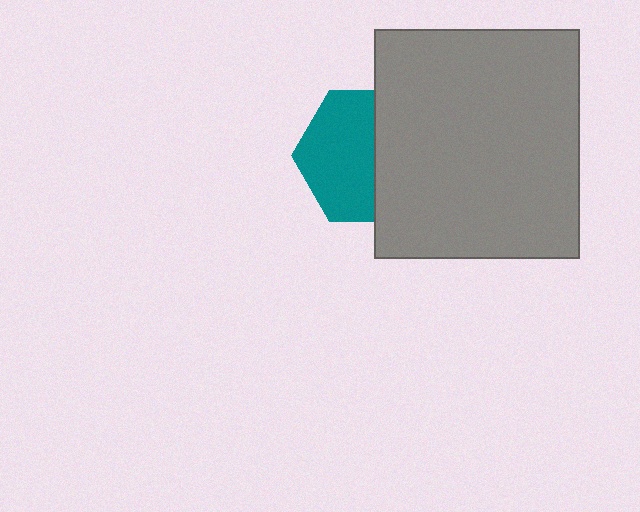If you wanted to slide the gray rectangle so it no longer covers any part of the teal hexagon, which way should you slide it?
Slide it right — that is the most direct way to separate the two shapes.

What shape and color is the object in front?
The object in front is a gray rectangle.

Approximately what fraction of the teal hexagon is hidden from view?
Roughly 45% of the teal hexagon is hidden behind the gray rectangle.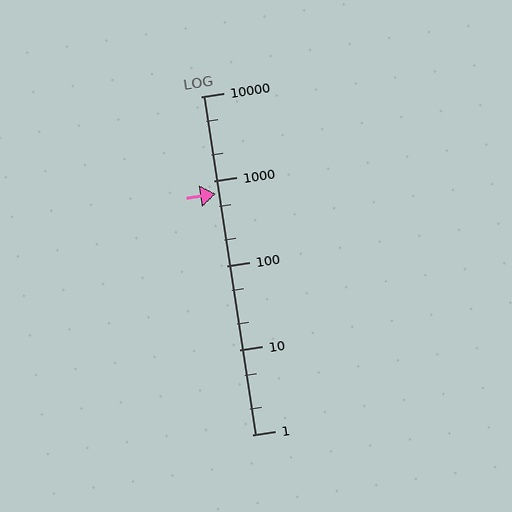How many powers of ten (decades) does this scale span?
The scale spans 4 decades, from 1 to 10000.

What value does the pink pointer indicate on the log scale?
The pointer indicates approximately 700.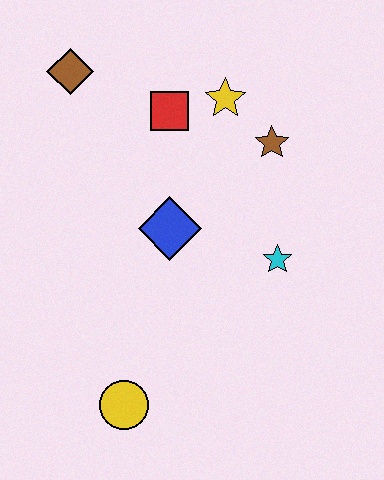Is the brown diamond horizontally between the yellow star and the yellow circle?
No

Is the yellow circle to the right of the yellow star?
No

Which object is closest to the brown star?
The yellow star is closest to the brown star.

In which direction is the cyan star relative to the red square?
The cyan star is below the red square.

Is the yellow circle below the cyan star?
Yes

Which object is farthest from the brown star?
The yellow circle is farthest from the brown star.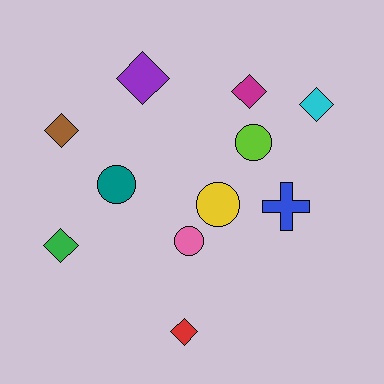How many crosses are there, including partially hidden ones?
There is 1 cross.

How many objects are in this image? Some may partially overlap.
There are 11 objects.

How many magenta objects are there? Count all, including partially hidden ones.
There is 1 magenta object.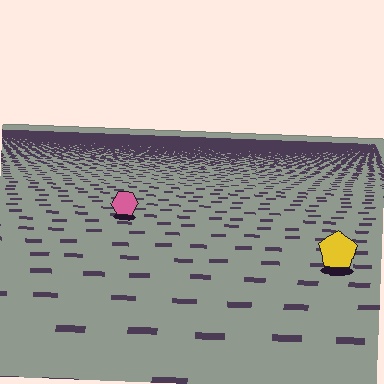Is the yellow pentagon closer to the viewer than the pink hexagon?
Yes. The yellow pentagon is closer — you can tell from the texture gradient: the ground texture is coarser near it.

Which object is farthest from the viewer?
The pink hexagon is farthest from the viewer. It appears smaller and the ground texture around it is denser.